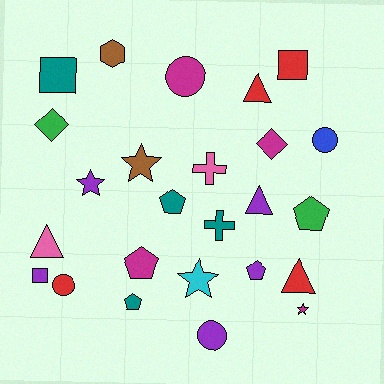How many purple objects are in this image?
There are 5 purple objects.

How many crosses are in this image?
There are 2 crosses.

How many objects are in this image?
There are 25 objects.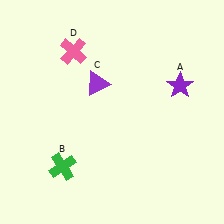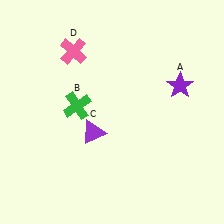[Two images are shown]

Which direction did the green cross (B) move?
The green cross (B) moved up.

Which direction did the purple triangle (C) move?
The purple triangle (C) moved down.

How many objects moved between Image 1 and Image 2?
2 objects moved between the two images.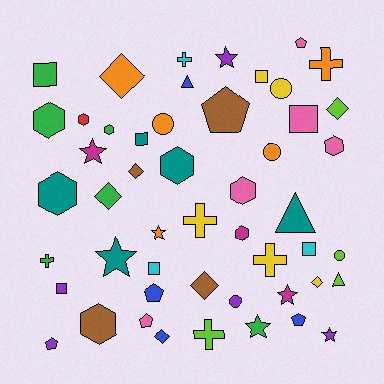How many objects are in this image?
There are 50 objects.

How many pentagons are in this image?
There are 6 pentagons.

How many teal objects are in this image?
There are 5 teal objects.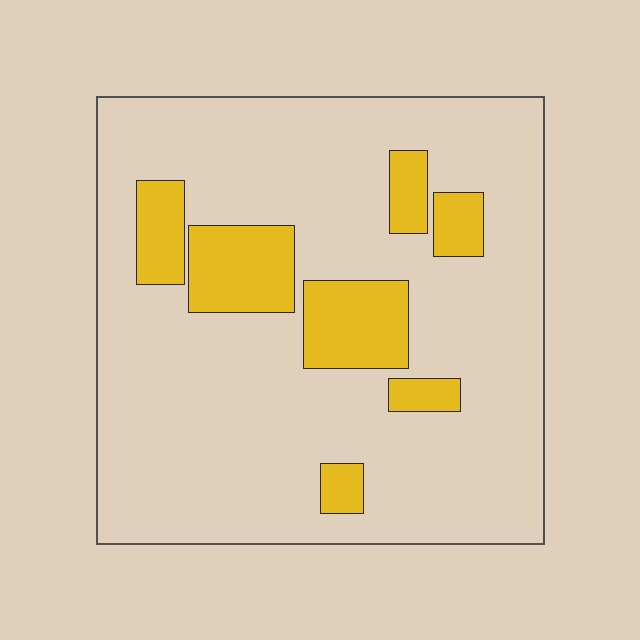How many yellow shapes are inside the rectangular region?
7.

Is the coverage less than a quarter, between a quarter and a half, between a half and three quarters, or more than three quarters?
Less than a quarter.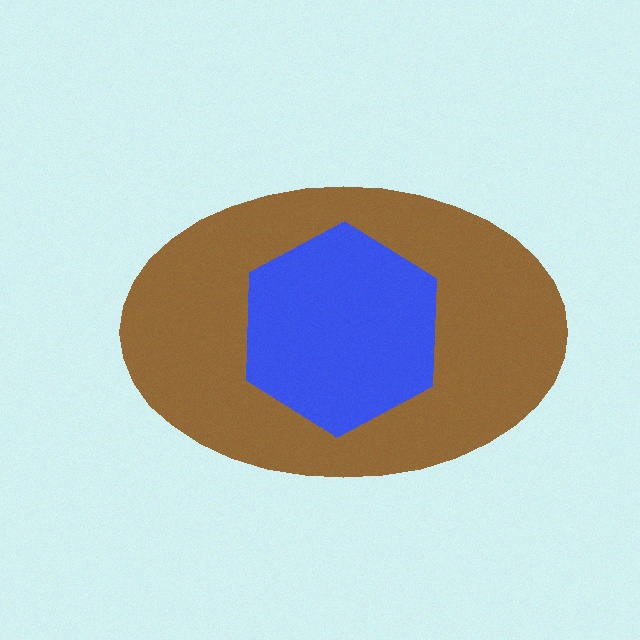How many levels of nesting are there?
2.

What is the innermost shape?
The blue hexagon.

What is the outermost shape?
The brown ellipse.